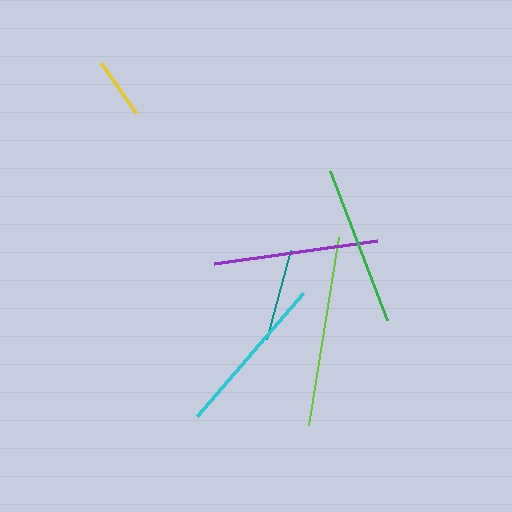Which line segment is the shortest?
The yellow line is the shortest at approximately 61 pixels.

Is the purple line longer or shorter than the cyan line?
The purple line is longer than the cyan line.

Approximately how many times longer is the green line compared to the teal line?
The green line is approximately 1.7 times the length of the teal line.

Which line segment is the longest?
The lime line is the longest at approximately 191 pixels.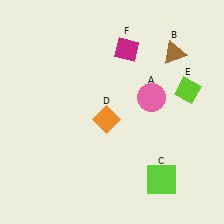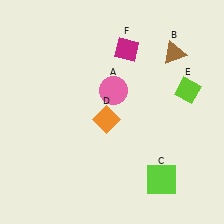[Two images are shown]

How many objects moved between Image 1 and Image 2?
1 object moved between the two images.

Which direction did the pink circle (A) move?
The pink circle (A) moved left.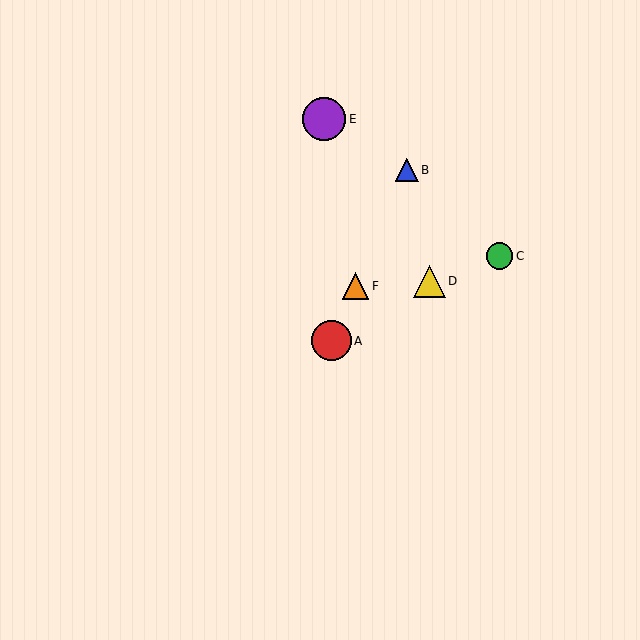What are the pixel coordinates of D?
Object D is at (429, 281).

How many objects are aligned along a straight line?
3 objects (A, B, F) are aligned along a straight line.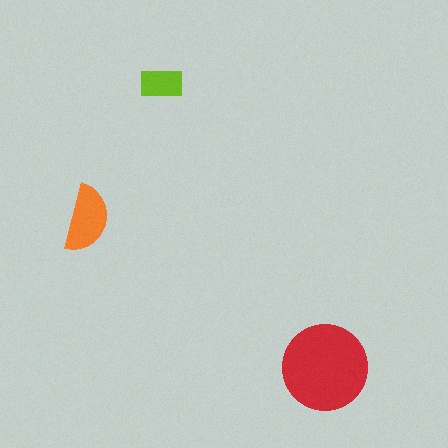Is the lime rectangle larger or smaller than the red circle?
Smaller.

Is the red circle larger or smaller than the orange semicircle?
Larger.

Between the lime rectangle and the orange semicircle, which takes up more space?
The orange semicircle.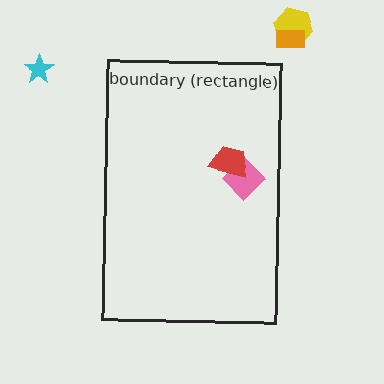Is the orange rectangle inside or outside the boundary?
Outside.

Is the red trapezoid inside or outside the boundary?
Inside.